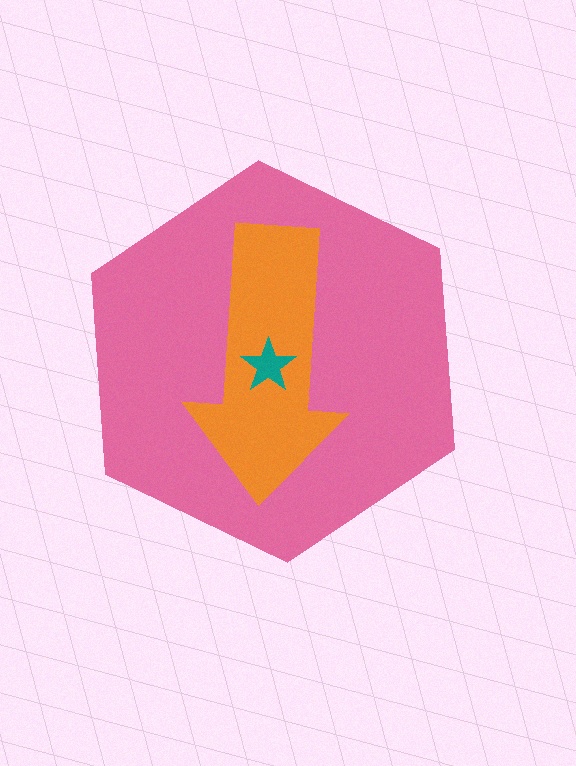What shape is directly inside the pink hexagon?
The orange arrow.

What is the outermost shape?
The pink hexagon.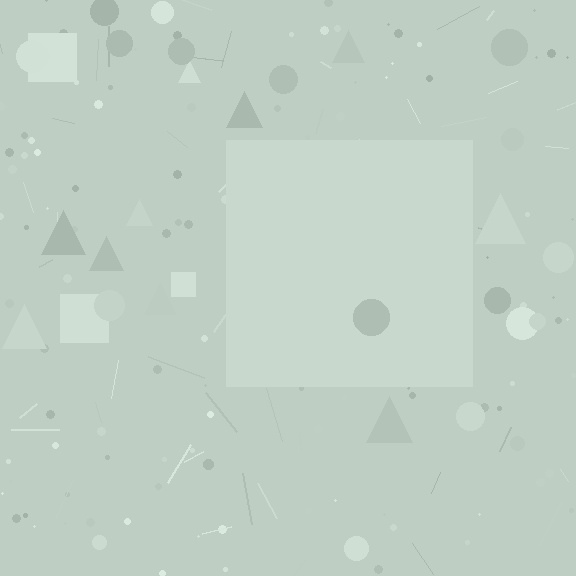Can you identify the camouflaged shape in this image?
The camouflaged shape is a square.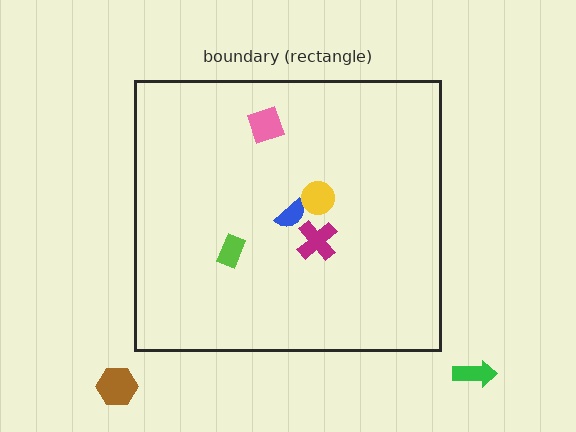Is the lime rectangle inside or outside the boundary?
Inside.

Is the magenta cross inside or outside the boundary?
Inside.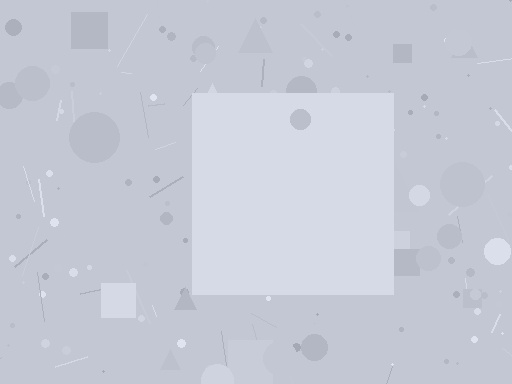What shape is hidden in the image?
A square is hidden in the image.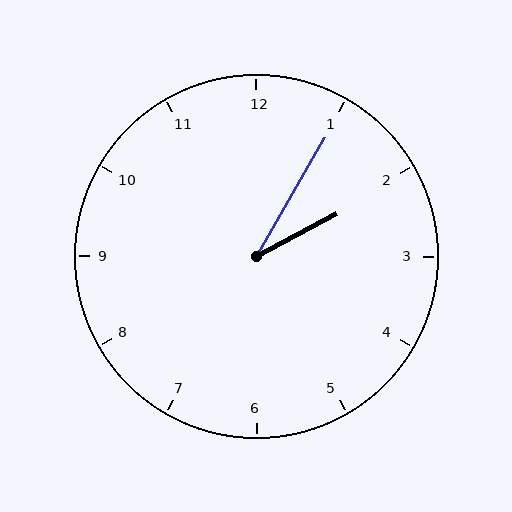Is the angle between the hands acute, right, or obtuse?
It is acute.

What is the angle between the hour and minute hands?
Approximately 32 degrees.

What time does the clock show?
2:05.